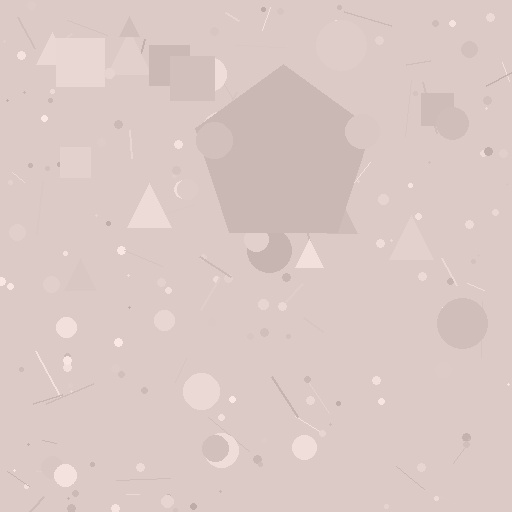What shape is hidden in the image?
A pentagon is hidden in the image.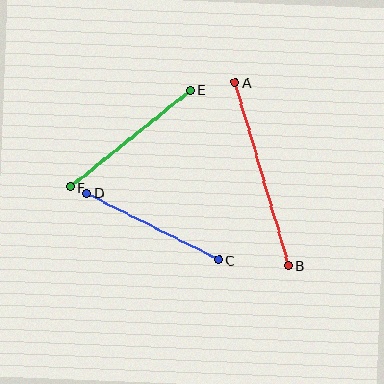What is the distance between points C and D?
The distance is approximately 148 pixels.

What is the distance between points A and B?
The distance is approximately 190 pixels.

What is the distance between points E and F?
The distance is approximately 154 pixels.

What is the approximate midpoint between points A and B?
The midpoint is at approximately (262, 174) pixels.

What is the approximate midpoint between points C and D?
The midpoint is at approximately (153, 226) pixels.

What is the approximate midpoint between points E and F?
The midpoint is at approximately (130, 139) pixels.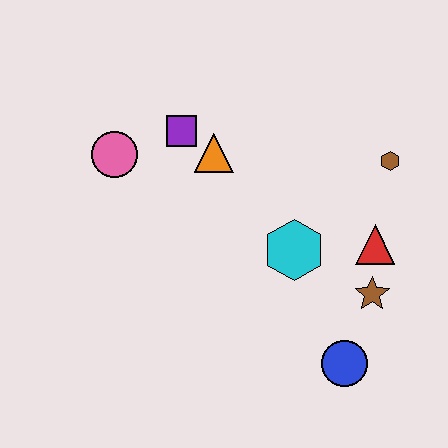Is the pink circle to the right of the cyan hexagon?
No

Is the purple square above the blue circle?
Yes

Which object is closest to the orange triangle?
The purple square is closest to the orange triangle.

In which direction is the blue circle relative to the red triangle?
The blue circle is below the red triangle.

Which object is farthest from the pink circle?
The blue circle is farthest from the pink circle.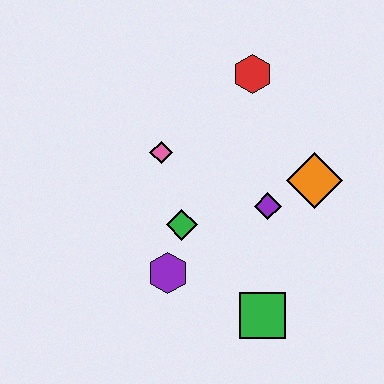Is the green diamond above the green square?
Yes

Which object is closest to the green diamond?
The purple hexagon is closest to the green diamond.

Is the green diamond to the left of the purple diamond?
Yes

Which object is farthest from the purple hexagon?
The red hexagon is farthest from the purple hexagon.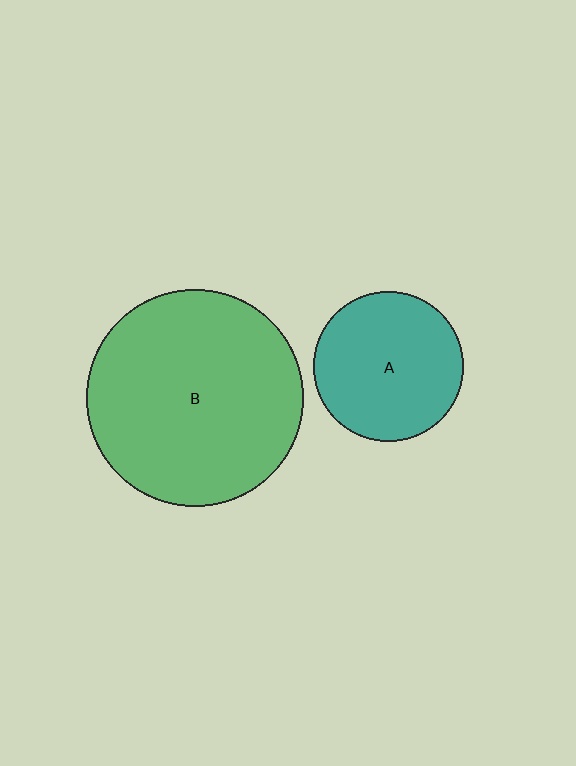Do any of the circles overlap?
No, none of the circles overlap.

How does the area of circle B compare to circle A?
Approximately 2.1 times.